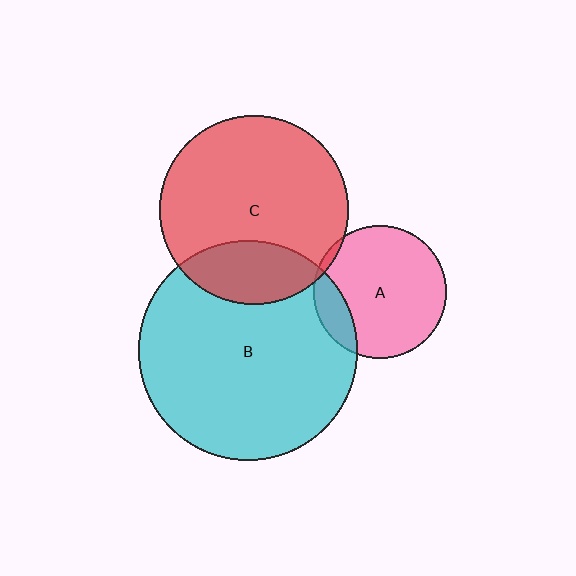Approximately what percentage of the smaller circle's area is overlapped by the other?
Approximately 5%.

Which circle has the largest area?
Circle B (cyan).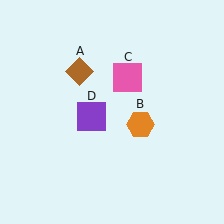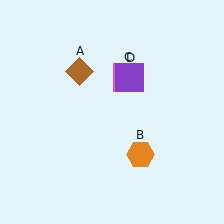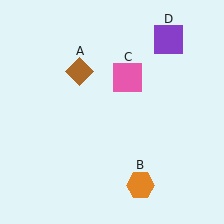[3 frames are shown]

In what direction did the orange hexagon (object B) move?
The orange hexagon (object B) moved down.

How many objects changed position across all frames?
2 objects changed position: orange hexagon (object B), purple square (object D).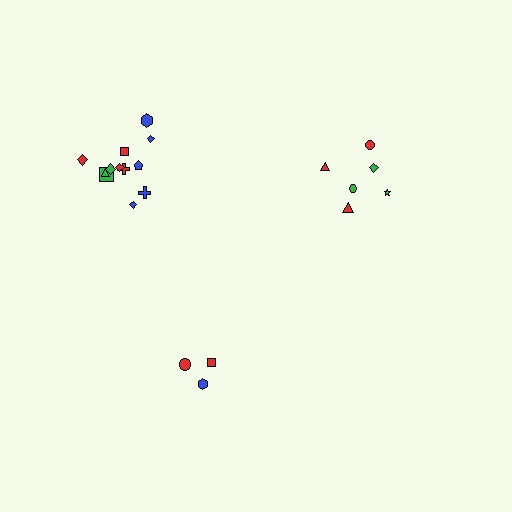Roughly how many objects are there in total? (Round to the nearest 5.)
Roughly 20 objects in total.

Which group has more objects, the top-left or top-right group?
The top-left group.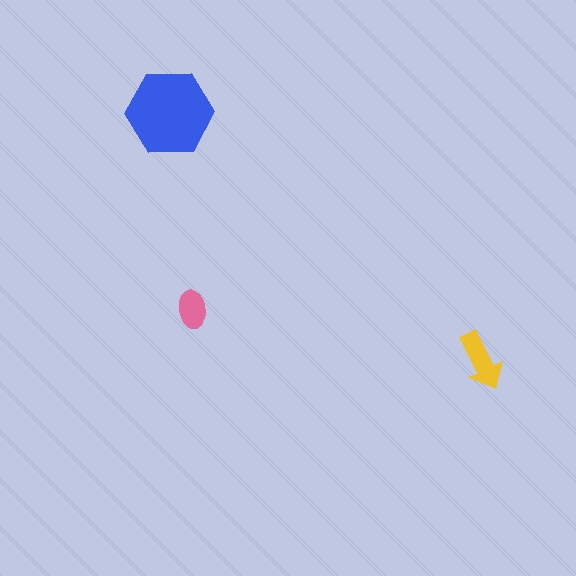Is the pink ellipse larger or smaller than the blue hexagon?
Smaller.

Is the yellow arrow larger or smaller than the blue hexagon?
Smaller.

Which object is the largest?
The blue hexagon.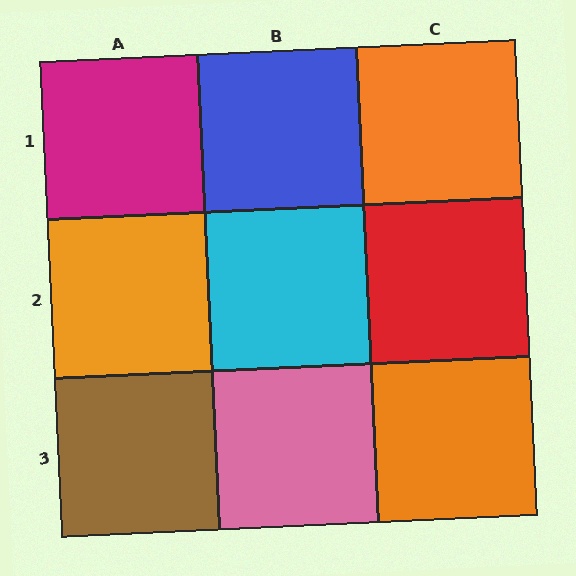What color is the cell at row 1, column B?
Blue.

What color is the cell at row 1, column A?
Magenta.